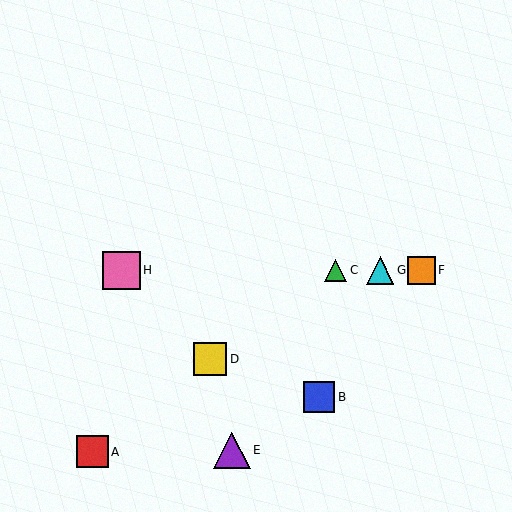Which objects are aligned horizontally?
Objects C, F, G, H are aligned horizontally.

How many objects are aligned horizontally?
4 objects (C, F, G, H) are aligned horizontally.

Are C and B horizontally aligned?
No, C is at y≈270 and B is at y≈397.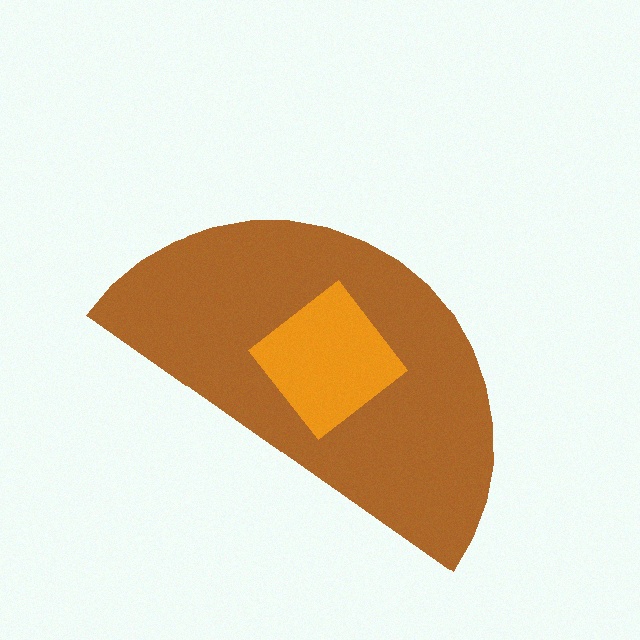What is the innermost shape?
The orange diamond.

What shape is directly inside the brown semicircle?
The orange diamond.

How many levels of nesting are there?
2.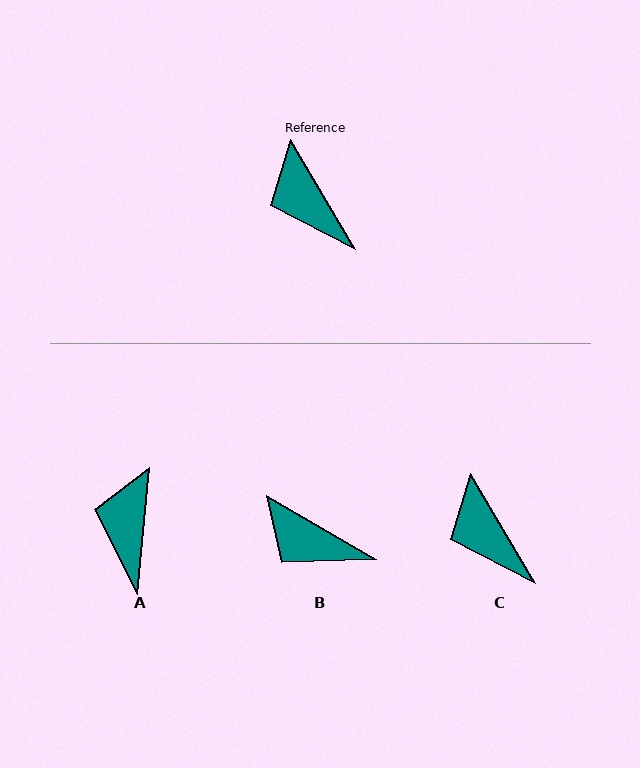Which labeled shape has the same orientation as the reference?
C.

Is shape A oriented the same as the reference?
No, it is off by about 35 degrees.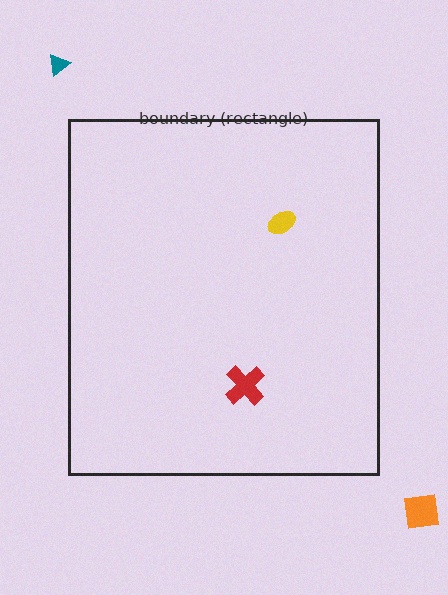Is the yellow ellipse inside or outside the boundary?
Inside.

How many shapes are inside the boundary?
2 inside, 2 outside.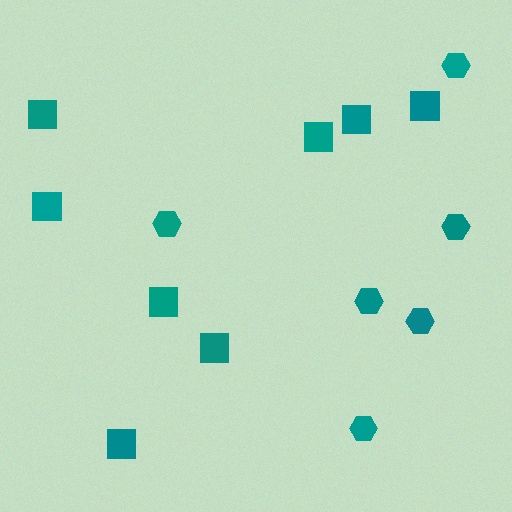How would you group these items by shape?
There are 2 groups: one group of hexagons (6) and one group of squares (8).